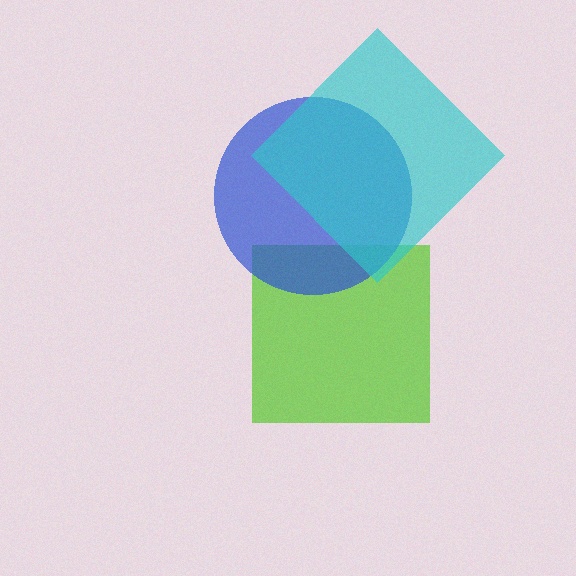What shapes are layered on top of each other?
The layered shapes are: a lime square, a blue circle, a cyan diamond.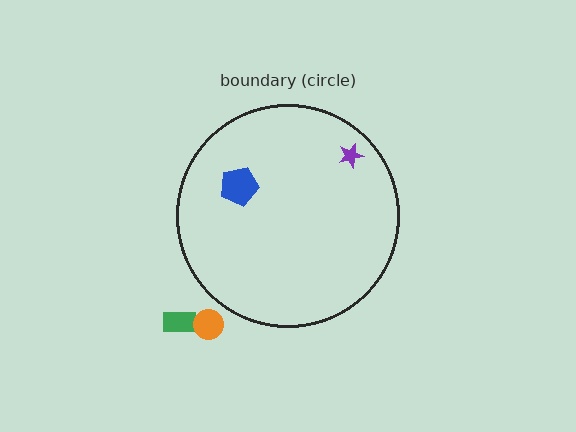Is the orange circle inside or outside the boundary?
Outside.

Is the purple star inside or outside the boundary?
Inside.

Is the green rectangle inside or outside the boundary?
Outside.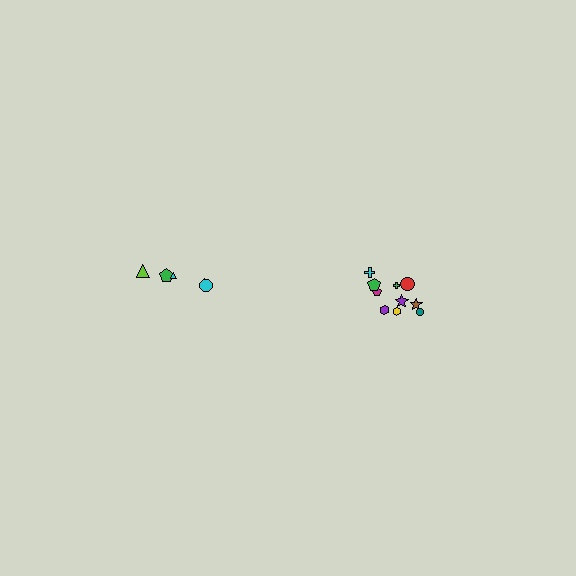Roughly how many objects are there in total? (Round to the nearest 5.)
Roughly 15 objects in total.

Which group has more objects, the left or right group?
The right group.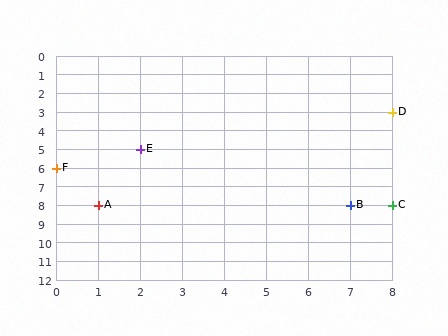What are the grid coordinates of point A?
Point A is at grid coordinates (1, 8).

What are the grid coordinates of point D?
Point D is at grid coordinates (8, 3).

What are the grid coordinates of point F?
Point F is at grid coordinates (0, 6).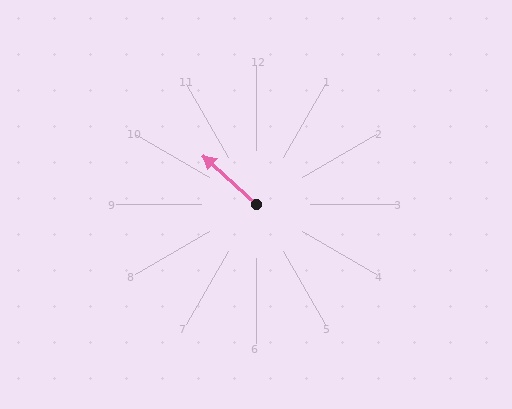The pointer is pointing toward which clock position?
Roughly 10 o'clock.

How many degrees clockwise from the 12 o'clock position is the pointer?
Approximately 313 degrees.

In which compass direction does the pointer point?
Northwest.